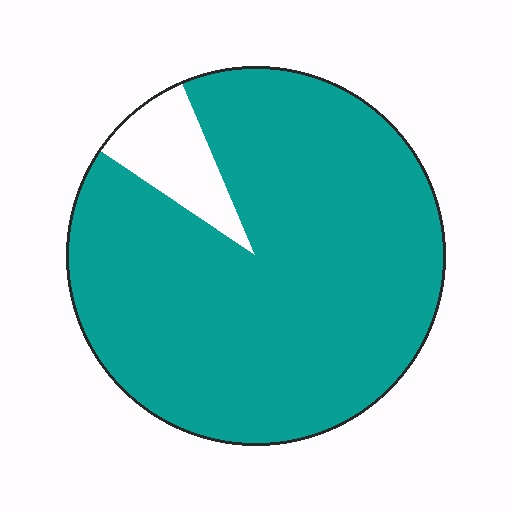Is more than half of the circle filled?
Yes.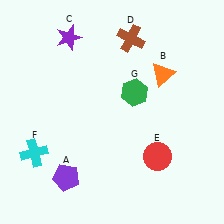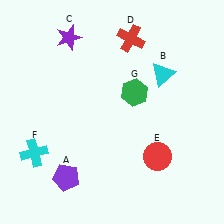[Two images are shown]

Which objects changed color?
B changed from orange to cyan. D changed from brown to red.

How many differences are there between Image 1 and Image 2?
There are 2 differences between the two images.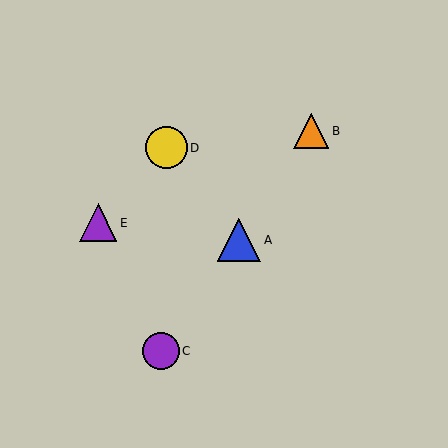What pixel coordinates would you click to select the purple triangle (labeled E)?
Click at (98, 223) to select the purple triangle E.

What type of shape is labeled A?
Shape A is a blue triangle.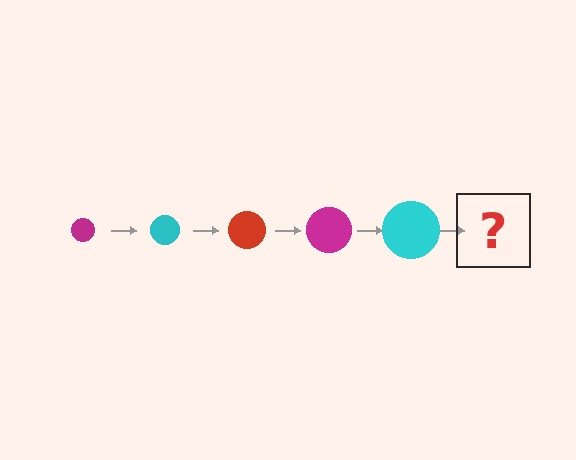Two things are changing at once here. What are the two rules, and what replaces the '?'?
The two rules are that the circle grows larger each step and the color cycles through magenta, cyan, and red. The '?' should be a red circle, larger than the previous one.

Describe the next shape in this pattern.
It should be a red circle, larger than the previous one.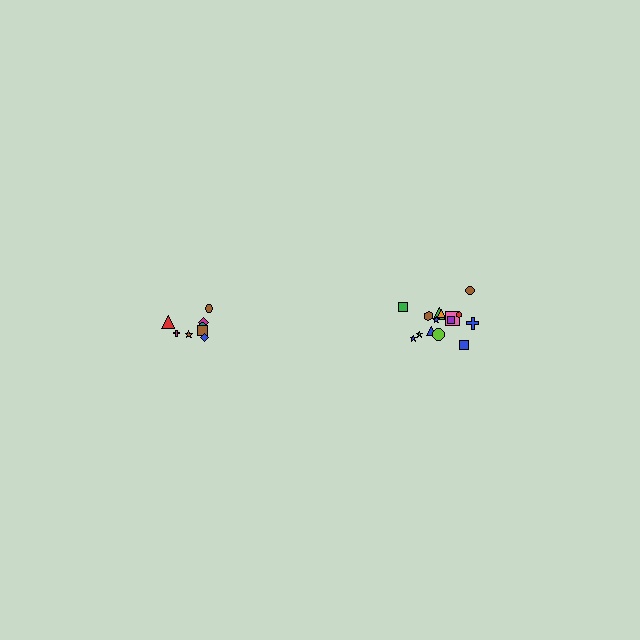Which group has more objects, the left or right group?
The right group.